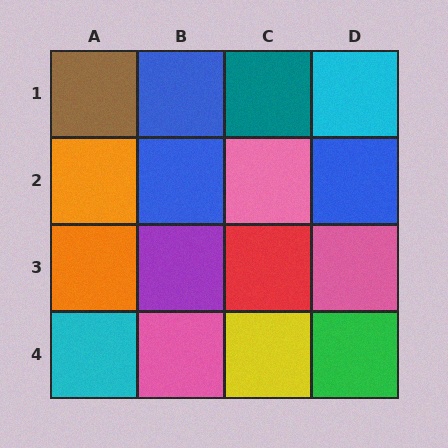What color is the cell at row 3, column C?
Red.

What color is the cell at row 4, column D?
Green.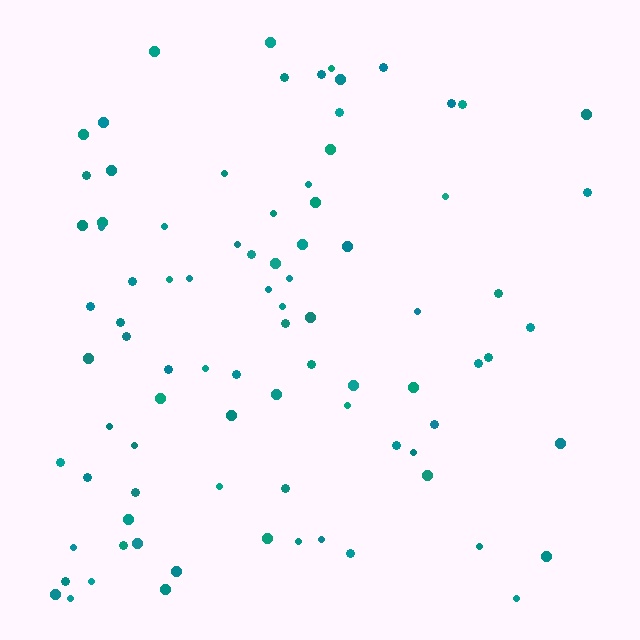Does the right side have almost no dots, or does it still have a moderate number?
Still a moderate number, just noticeably fewer than the left.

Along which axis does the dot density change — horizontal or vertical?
Horizontal.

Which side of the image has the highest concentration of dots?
The left.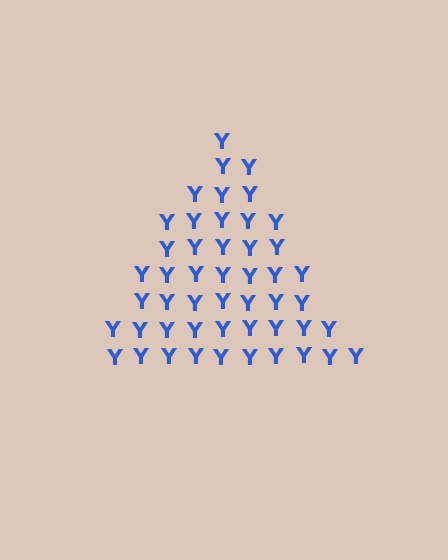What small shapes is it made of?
It is made of small letter Y's.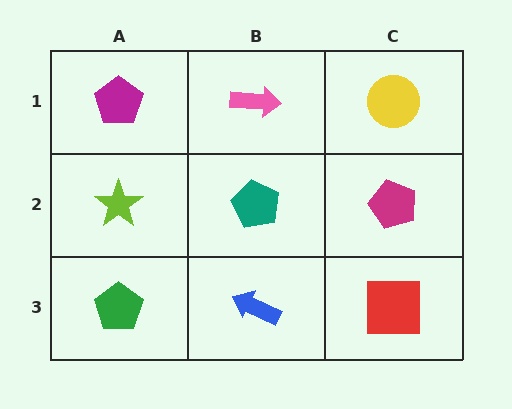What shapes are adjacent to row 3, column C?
A magenta pentagon (row 2, column C), a blue arrow (row 3, column B).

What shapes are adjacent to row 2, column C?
A yellow circle (row 1, column C), a red square (row 3, column C), a teal pentagon (row 2, column B).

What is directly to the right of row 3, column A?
A blue arrow.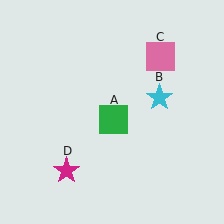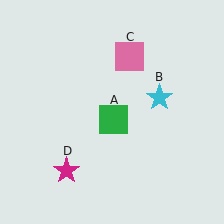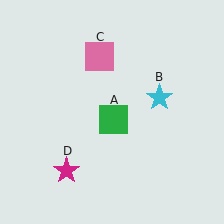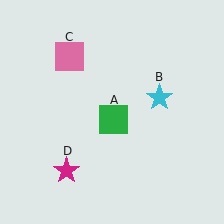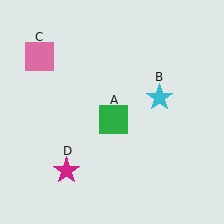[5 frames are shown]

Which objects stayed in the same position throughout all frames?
Green square (object A) and cyan star (object B) and magenta star (object D) remained stationary.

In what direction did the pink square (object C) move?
The pink square (object C) moved left.